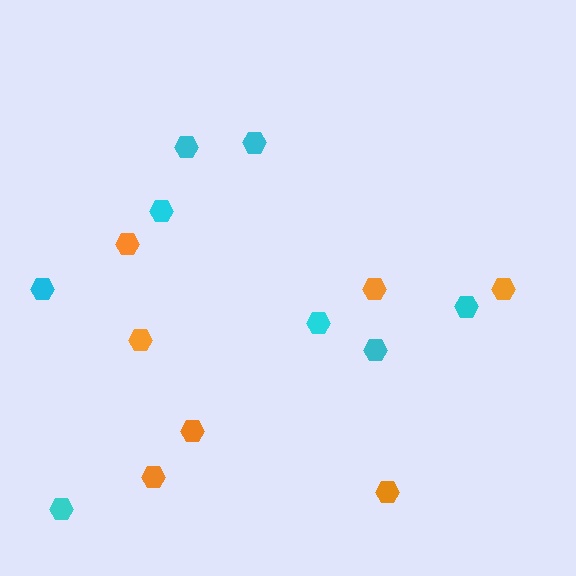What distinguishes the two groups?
There are 2 groups: one group of cyan hexagons (8) and one group of orange hexagons (7).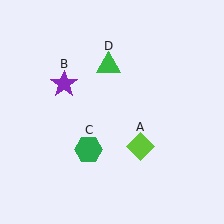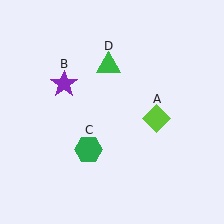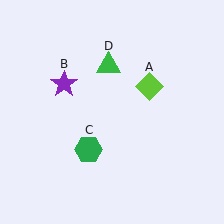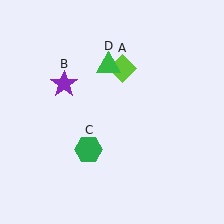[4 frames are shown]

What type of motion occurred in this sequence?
The lime diamond (object A) rotated counterclockwise around the center of the scene.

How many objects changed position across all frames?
1 object changed position: lime diamond (object A).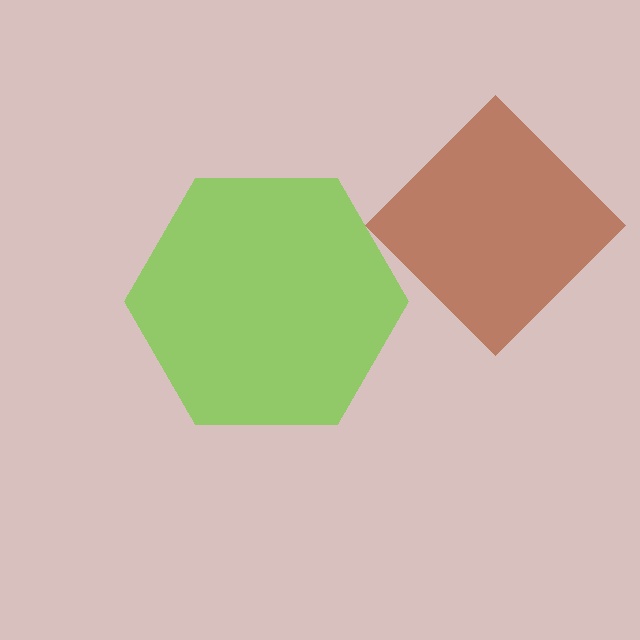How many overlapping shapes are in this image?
There are 2 overlapping shapes in the image.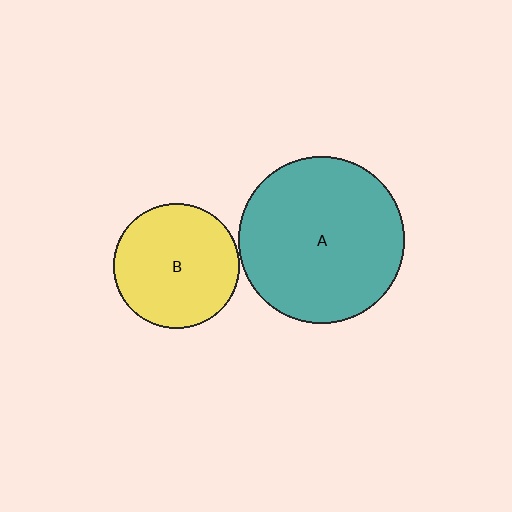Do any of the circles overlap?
No, none of the circles overlap.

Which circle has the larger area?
Circle A (teal).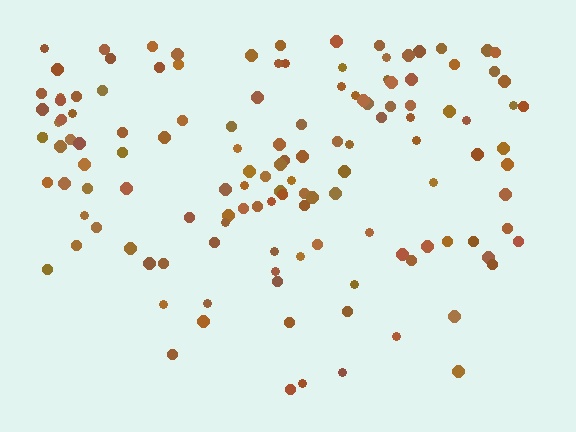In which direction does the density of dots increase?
From bottom to top, with the top side densest.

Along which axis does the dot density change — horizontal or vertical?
Vertical.